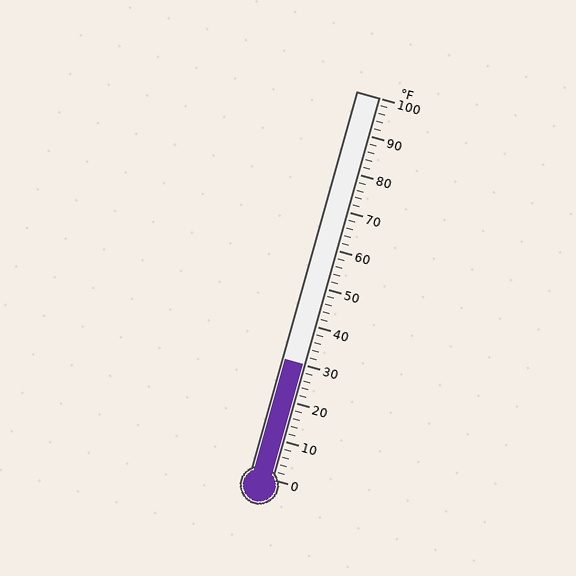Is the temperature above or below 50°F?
The temperature is below 50°F.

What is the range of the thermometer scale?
The thermometer scale ranges from 0°F to 100°F.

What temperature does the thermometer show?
The thermometer shows approximately 30°F.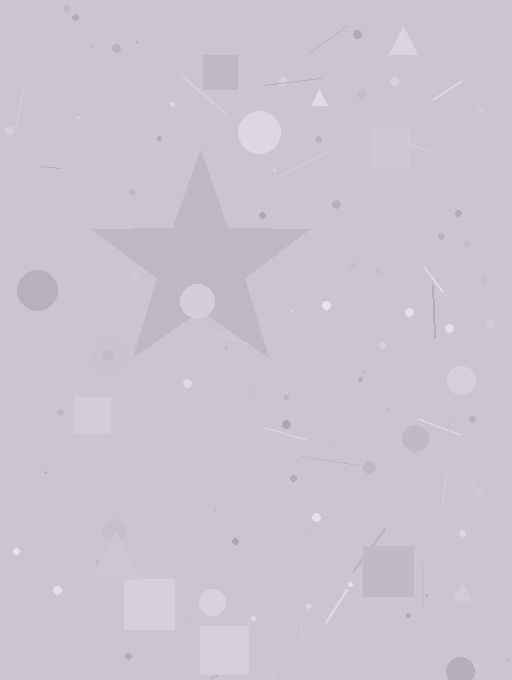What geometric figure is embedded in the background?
A star is embedded in the background.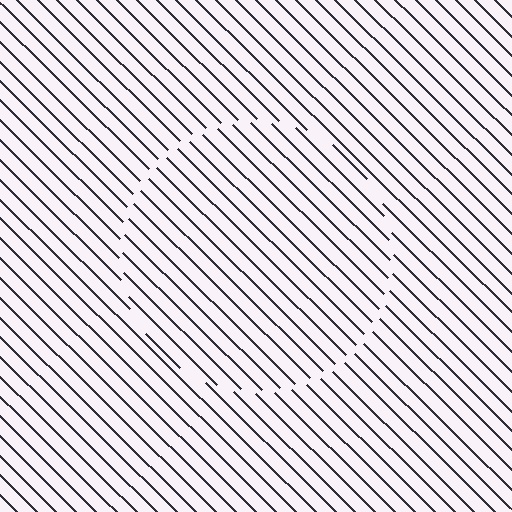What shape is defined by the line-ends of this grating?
An illusory circle. The interior of the shape contains the same grating, shifted by half a period — the contour is defined by the phase discontinuity where line-ends from the inner and outer gratings abut.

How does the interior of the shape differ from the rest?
The interior of the shape contains the same grating, shifted by half a period — the contour is defined by the phase discontinuity where line-ends from the inner and outer gratings abut.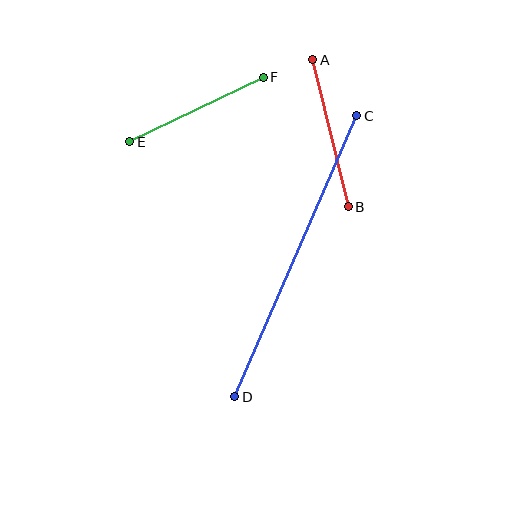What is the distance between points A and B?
The distance is approximately 151 pixels.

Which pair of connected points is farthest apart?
Points C and D are farthest apart.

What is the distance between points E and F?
The distance is approximately 148 pixels.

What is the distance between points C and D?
The distance is approximately 306 pixels.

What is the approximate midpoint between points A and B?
The midpoint is at approximately (330, 133) pixels.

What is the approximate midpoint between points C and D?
The midpoint is at approximately (296, 256) pixels.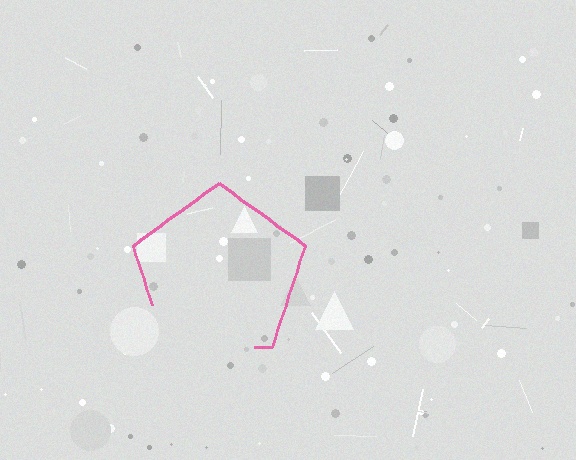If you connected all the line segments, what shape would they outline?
They would outline a pentagon.